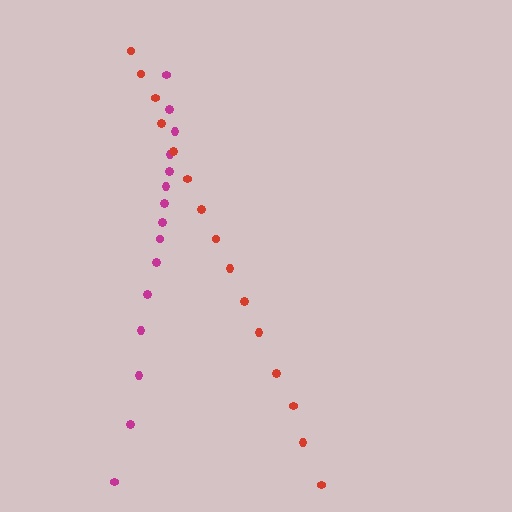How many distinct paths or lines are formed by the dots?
There are 2 distinct paths.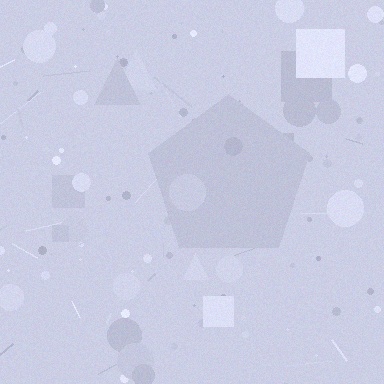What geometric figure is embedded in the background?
A pentagon is embedded in the background.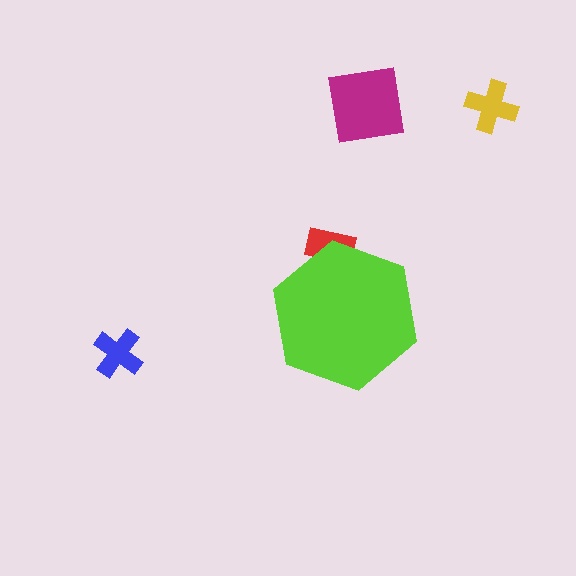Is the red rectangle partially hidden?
Yes, the red rectangle is partially hidden behind the lime hexagon.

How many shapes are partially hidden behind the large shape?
1 shape is partially hidden.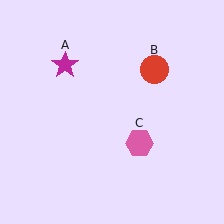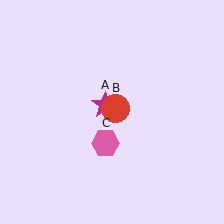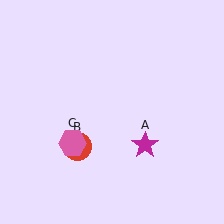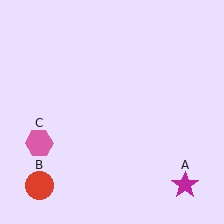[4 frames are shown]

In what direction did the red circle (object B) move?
The red circle (object B) moved down and to the left.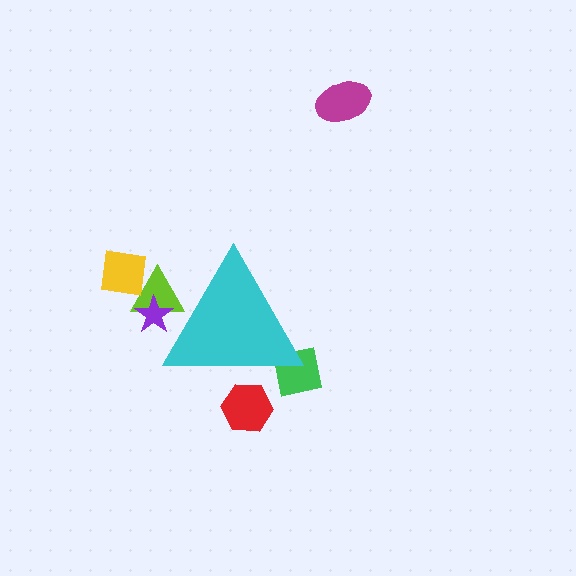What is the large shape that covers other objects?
A cyan triangle.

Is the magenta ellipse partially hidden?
No, the magenta ellipse is fully visible.